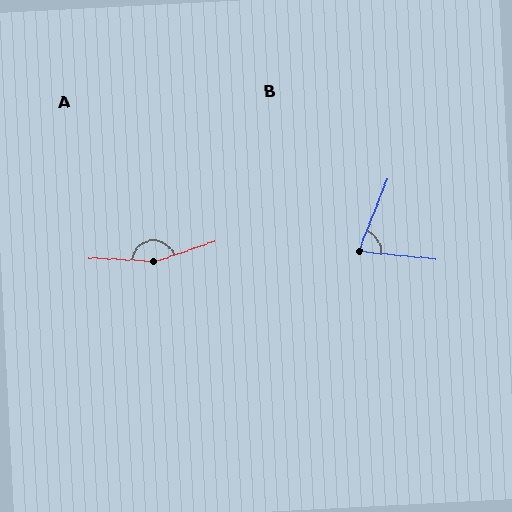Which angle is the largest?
A, at approximately 159 degrees.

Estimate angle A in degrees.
Approximately 159 degrees.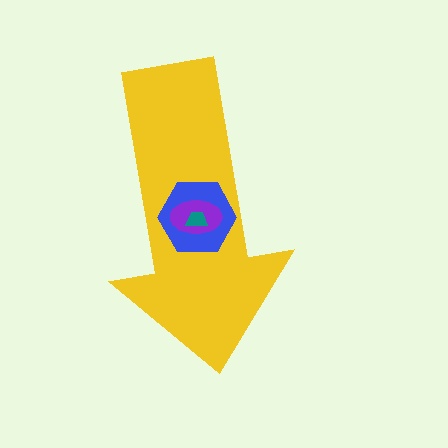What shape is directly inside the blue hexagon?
The purple ellipse.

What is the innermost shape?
The teal trapezoid.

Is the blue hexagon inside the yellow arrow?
Yes.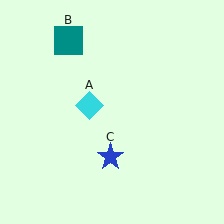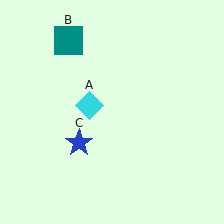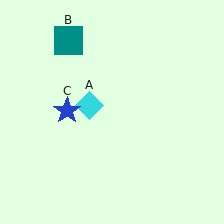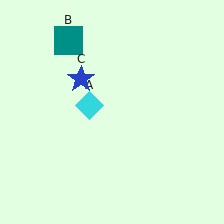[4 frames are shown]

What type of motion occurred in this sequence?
The blue star (object C) rotated clockwise around the center of the scene.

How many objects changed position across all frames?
1 object changed position: blue star (object C).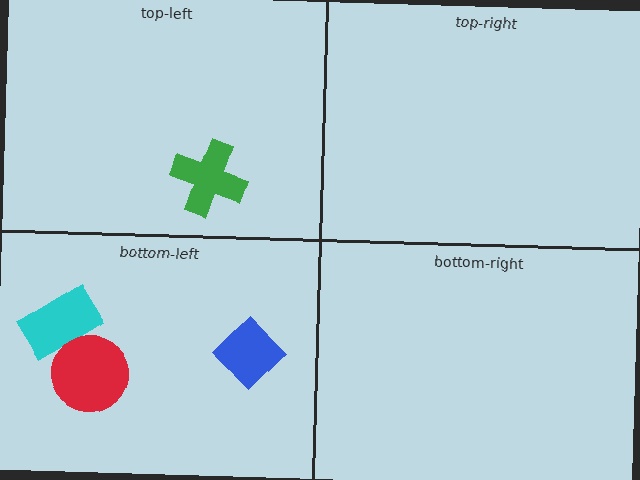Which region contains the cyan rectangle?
The bottom-left region.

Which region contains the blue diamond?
The bottom-left region.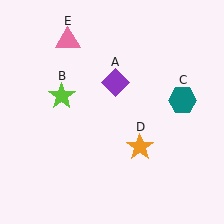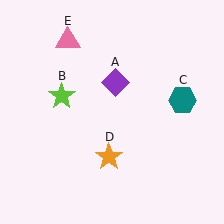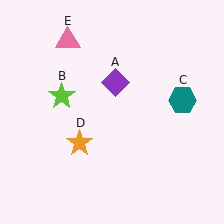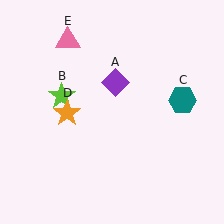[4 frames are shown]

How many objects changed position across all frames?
1 object changed position: orange star (object D).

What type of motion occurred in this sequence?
The orange star (object D) rotated clockwise around the center of the scene.